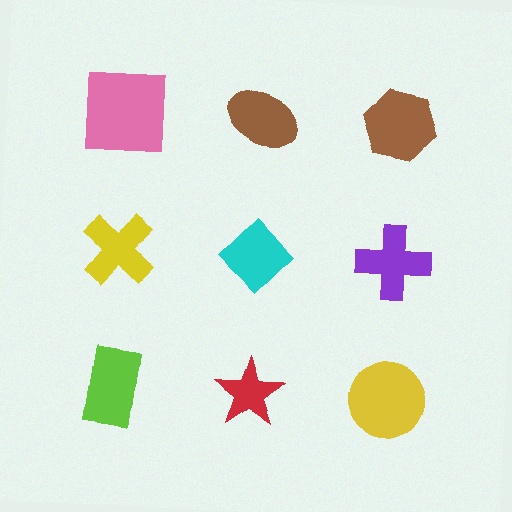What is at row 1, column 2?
A brown ellipse.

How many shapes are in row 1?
3 shapes.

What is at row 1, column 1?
A pink square.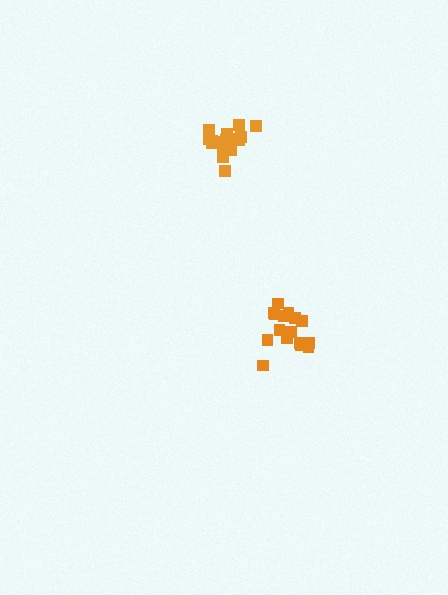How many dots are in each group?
Group 1: 16 dots, Group 2: 16 dots (32 total).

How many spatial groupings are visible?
There are 2 spatial groupings.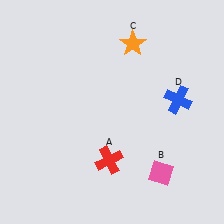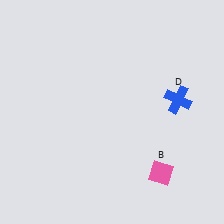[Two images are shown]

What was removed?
The red cross (A), the orange star (C) were removed in Image 2.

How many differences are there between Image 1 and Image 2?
There are 2 differences between the two images.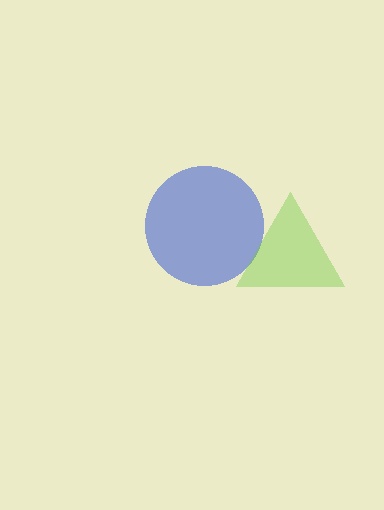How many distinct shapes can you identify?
There are 2 distinct shapes: a blue circle, a lime triangle.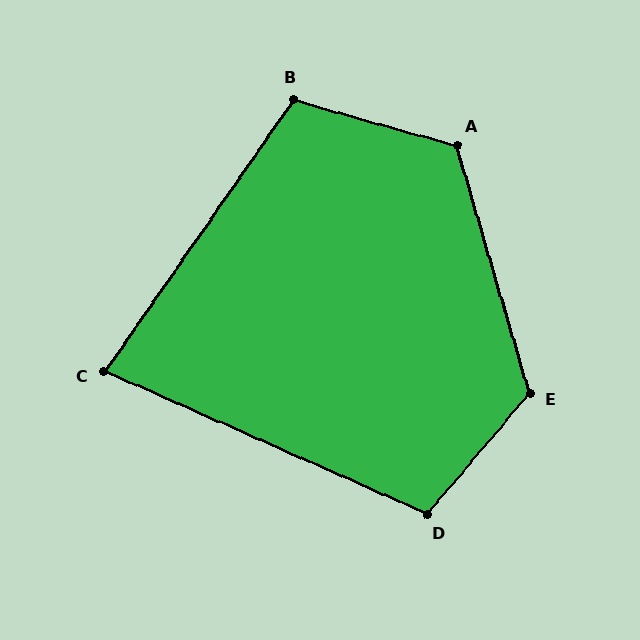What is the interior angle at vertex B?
Approximately 109 degrees (obtuse).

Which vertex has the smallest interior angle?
C, at approximately 79 degrees.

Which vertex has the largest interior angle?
E, at approximately 124 degrees.